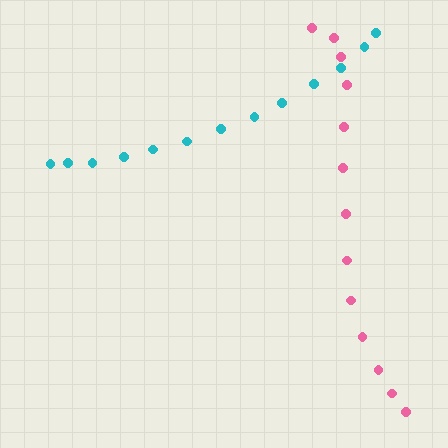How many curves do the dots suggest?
There are 2 distinct paths.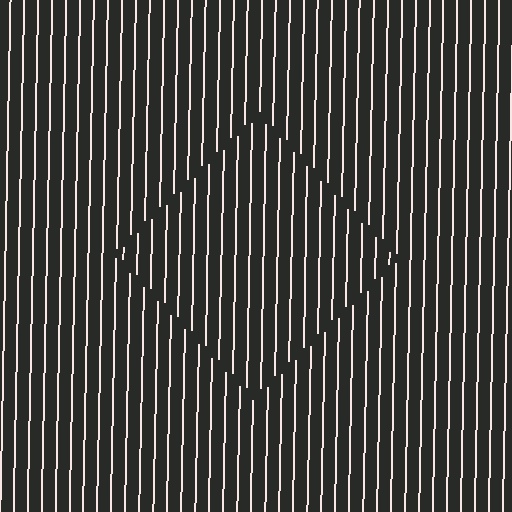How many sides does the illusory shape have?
4 sides — the line-ends trace a square.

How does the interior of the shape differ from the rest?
The interior of the shape contains the same grating, shifted by half a period — the contour is defined by the phase discontinuity where line-ends from the inner and outer gratings abut.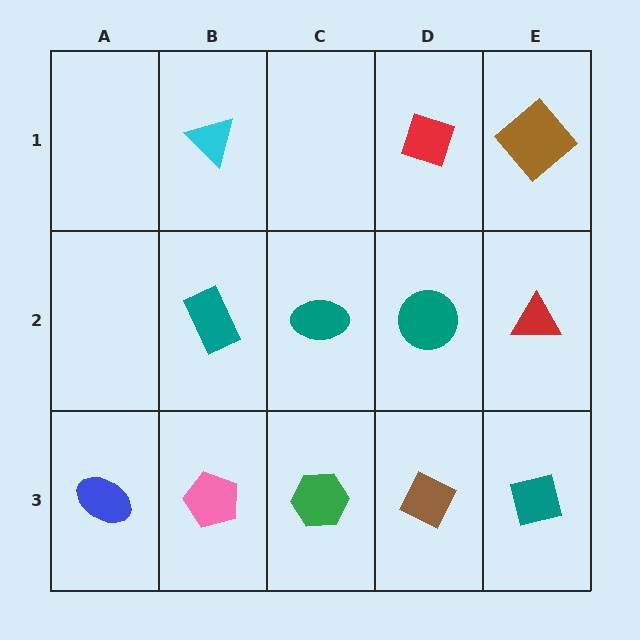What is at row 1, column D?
A red diamond.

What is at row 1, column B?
A cyan triangle.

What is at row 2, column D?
A teal circle.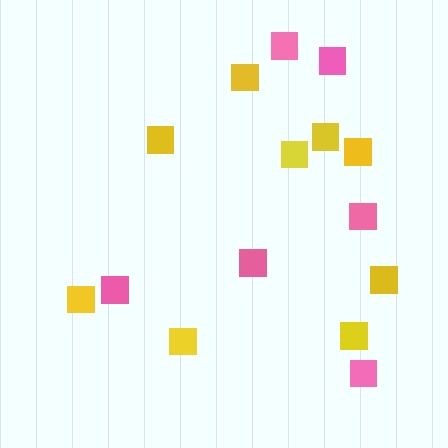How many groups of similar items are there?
There are 2 groups: one group of yellow squares (9) and one group of pink squares (6).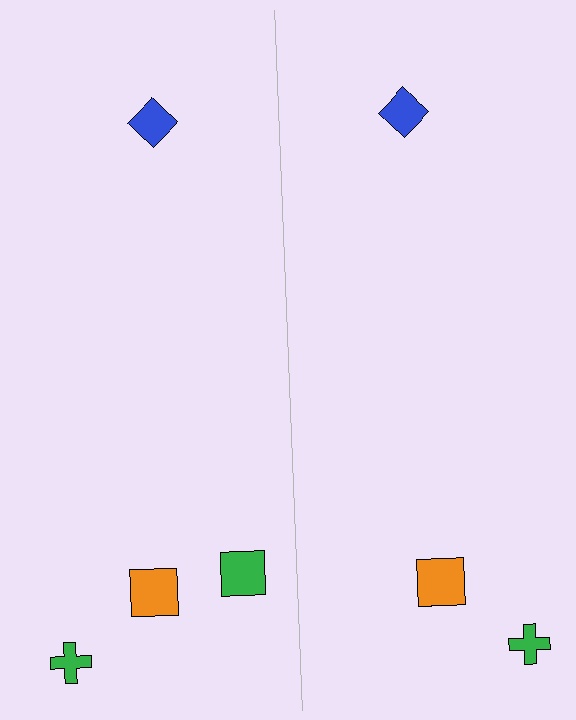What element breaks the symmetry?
A green square is missing from the right side.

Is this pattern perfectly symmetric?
No, the pattern is not perfectly symmetric. A green square is missing from the right side.